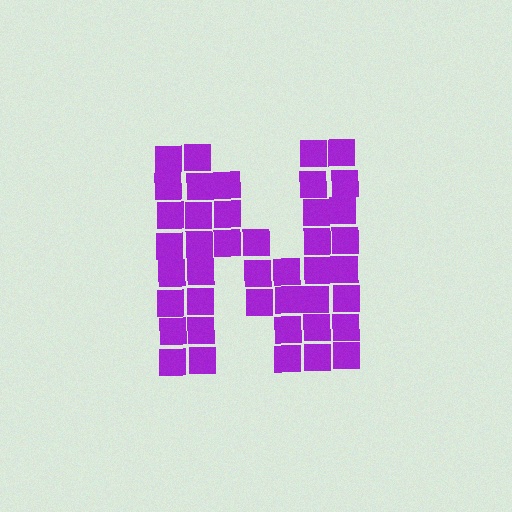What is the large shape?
The large shape is the letter N.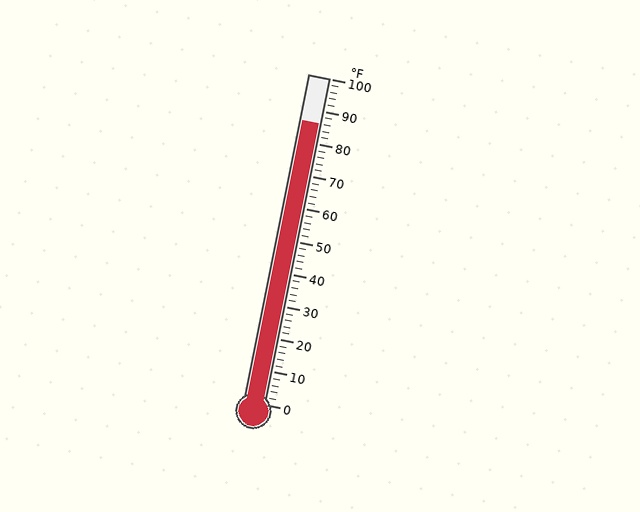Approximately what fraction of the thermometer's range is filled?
The thermometer is filled to approximately 85% of its range.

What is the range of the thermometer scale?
The thermometer scale ranges from 0°F to 100°F.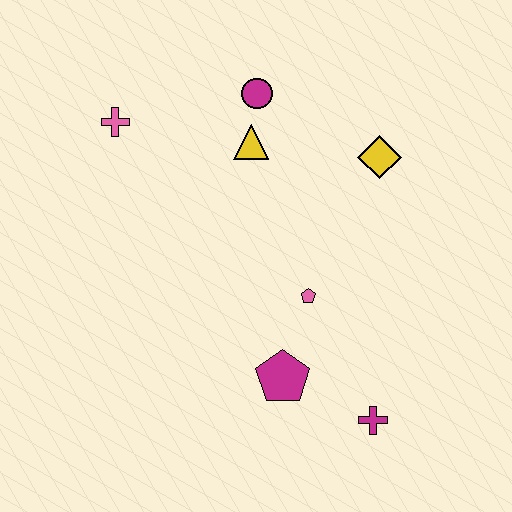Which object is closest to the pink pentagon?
The magenta pentagon is closest to the pink pentagon.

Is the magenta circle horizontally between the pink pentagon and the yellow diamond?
No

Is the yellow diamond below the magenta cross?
No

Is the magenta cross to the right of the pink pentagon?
Yes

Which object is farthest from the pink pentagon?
The pink cross is farthest from the pink pentagon.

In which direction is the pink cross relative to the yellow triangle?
The pink cross is to the left of the yellow triangle.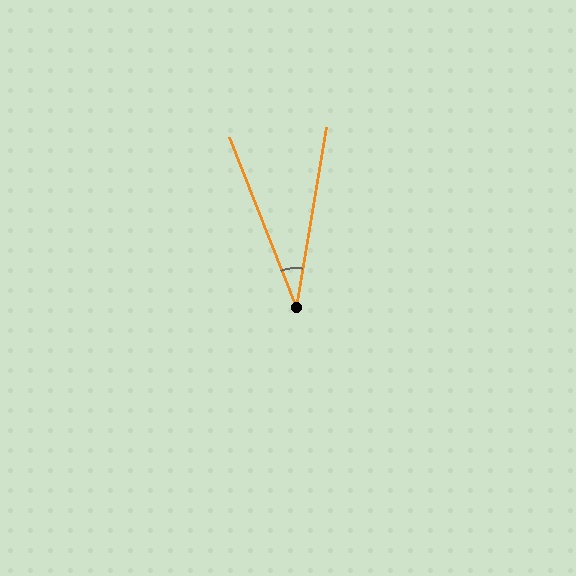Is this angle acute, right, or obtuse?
It is acute.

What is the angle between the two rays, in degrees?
Approximately 31 degrees.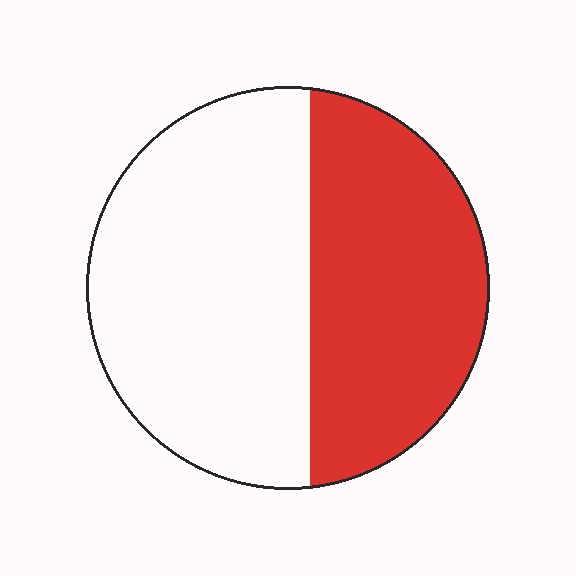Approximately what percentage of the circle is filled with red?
Approximately 45%.